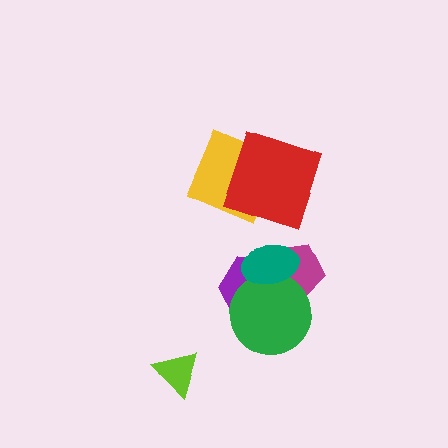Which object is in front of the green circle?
The teal ellipse is in front of the green circle.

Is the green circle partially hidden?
Yes, it is partially covered by another shape.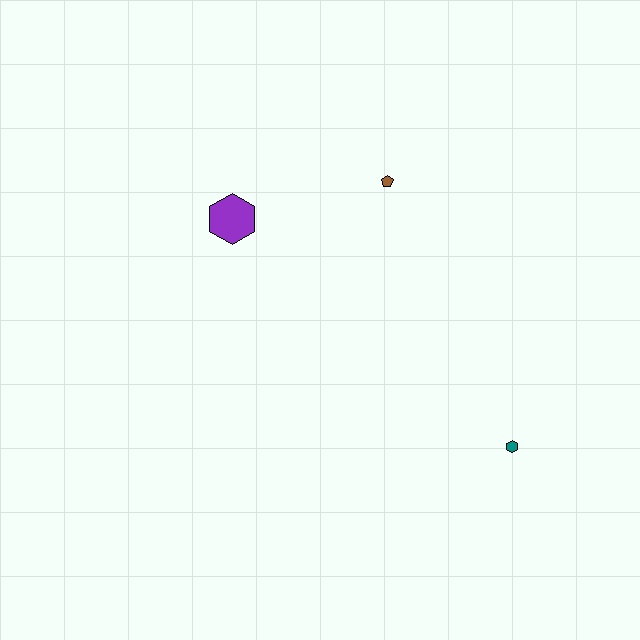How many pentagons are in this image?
There is 1 pentagon.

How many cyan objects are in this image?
There are no cyan objects.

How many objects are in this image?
There are 3 objects.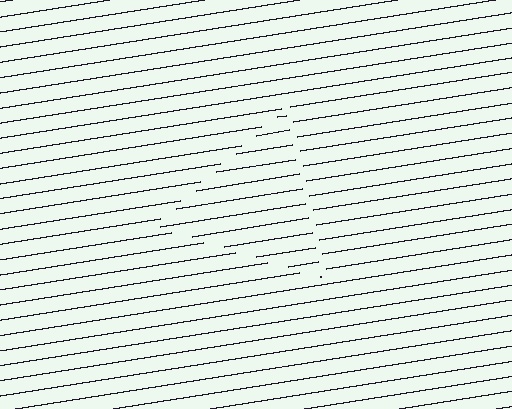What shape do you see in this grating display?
An illusory triangle. The interior of the shape contains the same grating, shifted by half a period — the contour is defined by the phase discontinuity where line-ends from the inner and outer gratings abut.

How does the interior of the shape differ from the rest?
The interior of the shape contains the same grating, shifted by half a period — the contour is defined by the phase discontinuity where line-ends from the inner and outer gratings abut.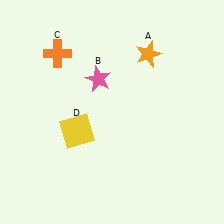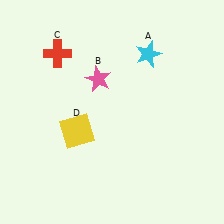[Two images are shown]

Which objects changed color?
A changed from orange to cyan. C changed from orange to red.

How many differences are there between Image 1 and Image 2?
There are 2 differences between the two images.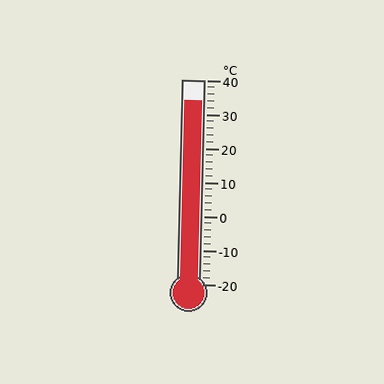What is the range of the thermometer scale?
The thermometer scale ranges from -20°C to 40°C.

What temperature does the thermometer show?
The thermometer shows approximately 34°C.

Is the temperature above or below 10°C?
The temperature is above 10°C.